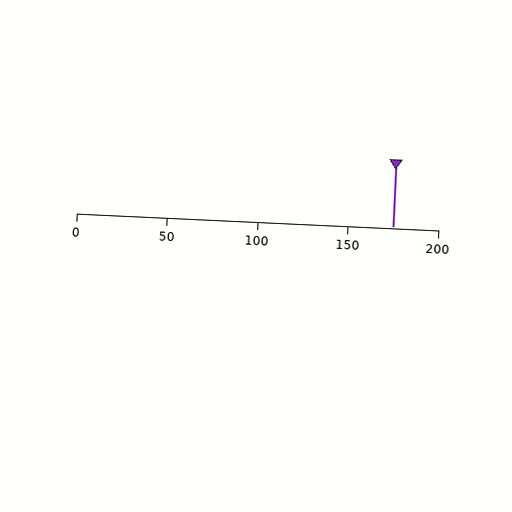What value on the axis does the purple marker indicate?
The marker indicates approximately 175.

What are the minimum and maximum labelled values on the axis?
The axis runs from 0 to 200.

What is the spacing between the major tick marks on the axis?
The major ticks are spaced 50 apart.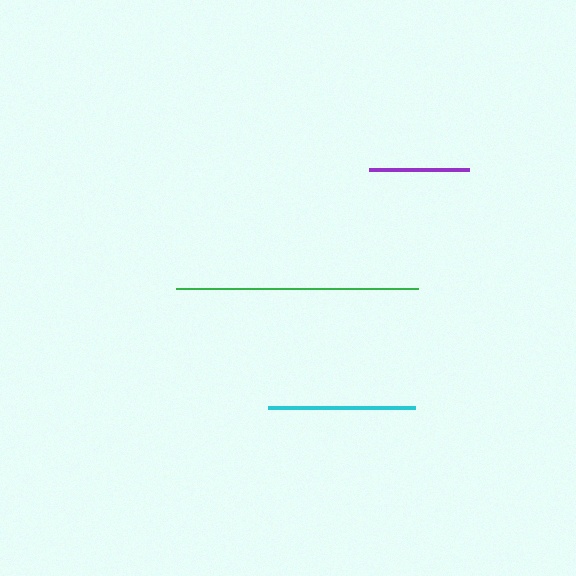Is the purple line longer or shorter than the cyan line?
The cyan line is longer than the purple line.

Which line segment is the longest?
The green line is the longest at approximately 242 pixels.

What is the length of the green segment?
The green segment is approximately 242 pixels long.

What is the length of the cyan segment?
The cyan segment is approximately 147 pixels long.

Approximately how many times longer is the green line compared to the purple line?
The green line is approximately 2.4 times the length of the purple line.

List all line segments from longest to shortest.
From longest to shortest: green, cyan, purple.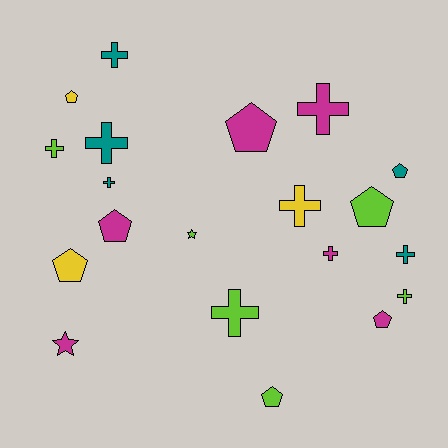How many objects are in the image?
There are 20 objects.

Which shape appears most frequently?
Cross, with 10 objects.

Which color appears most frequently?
Lime, with 6 objects.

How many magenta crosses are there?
There are 2 magenta crosses.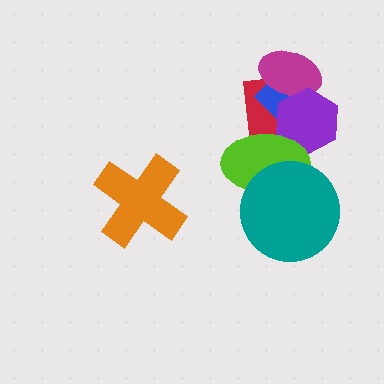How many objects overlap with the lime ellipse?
3 objects overlap with the lime ellipse.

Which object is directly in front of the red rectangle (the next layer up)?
The blue diamond is directly in front of the red rectangle.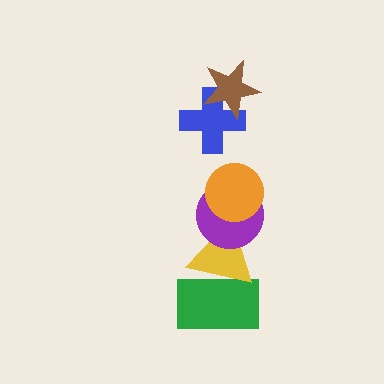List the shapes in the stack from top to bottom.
From top to bottom: the brown star, the blue cross, the orange circle, the purple circle, the yellow triangle, the green rectangle.